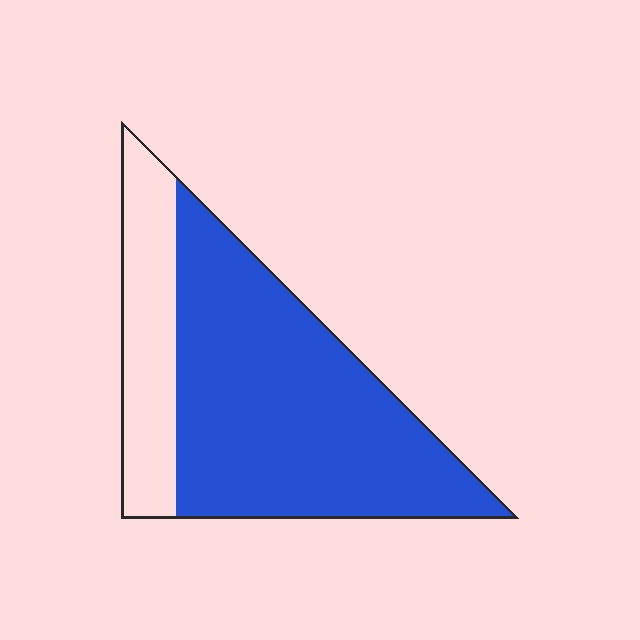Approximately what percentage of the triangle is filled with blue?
Approximately 75%.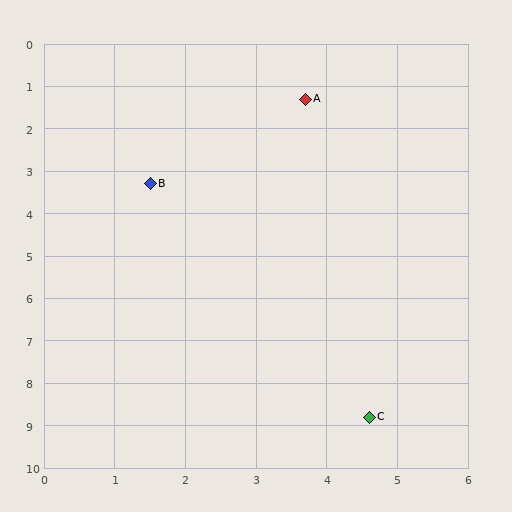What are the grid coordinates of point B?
Point B is at approximately (1.5, 3.3).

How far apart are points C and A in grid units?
Points C and A are about 7.6 grid units apart.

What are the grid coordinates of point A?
Point A is at approximately (3.7, 1.3).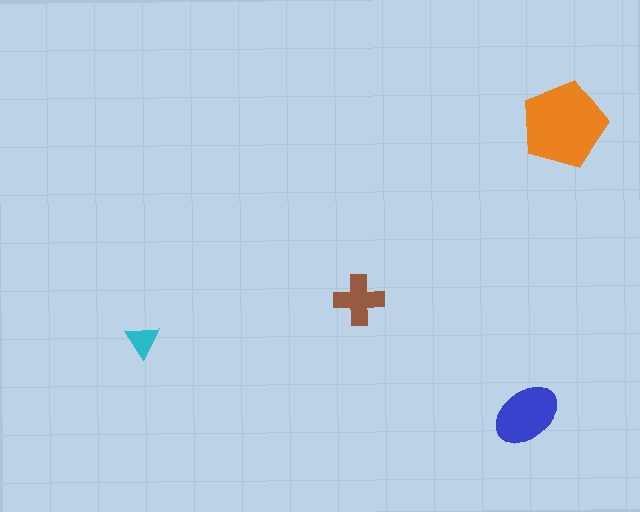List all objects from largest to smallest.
The orange pentagon, the blue ellipse, the brown cross, the cyan triangle.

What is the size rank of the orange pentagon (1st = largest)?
1st.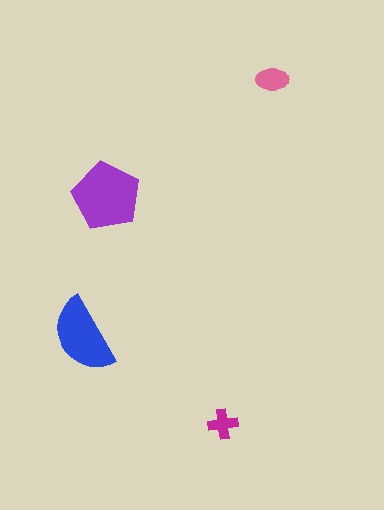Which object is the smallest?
The magenta cross.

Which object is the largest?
The purple pentagon.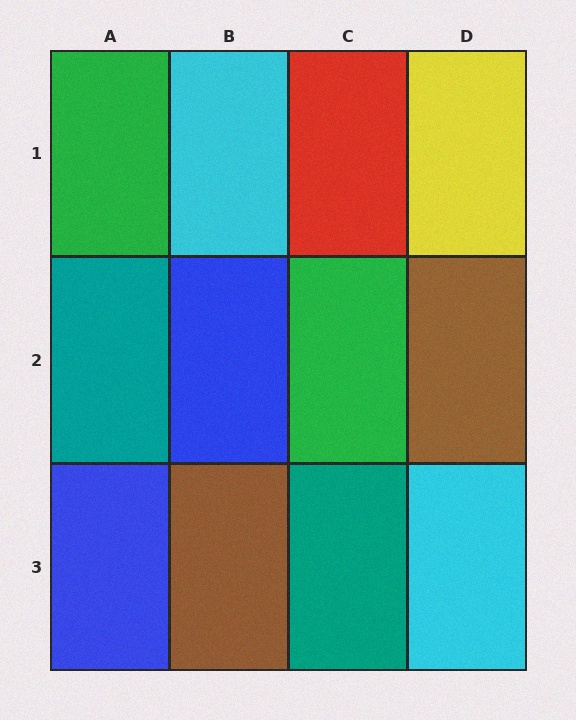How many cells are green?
2 cells are green.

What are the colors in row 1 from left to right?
Green, cyan, red, yellow.